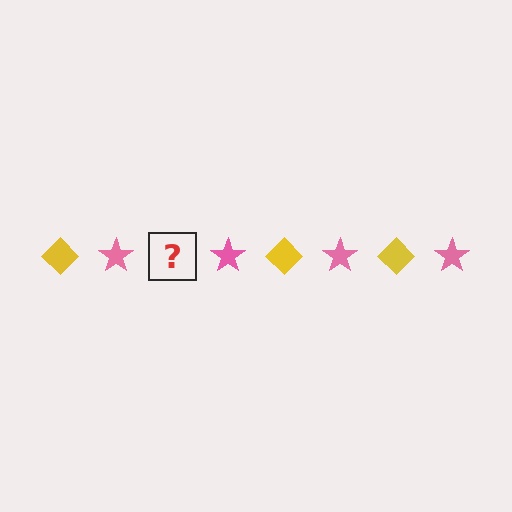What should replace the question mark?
The question mark should be replaced with a yellow diamond.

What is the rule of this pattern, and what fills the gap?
The rule is that the pattern alternates between yellow diamond and pink star. The gap should be filled with a yellow diamond.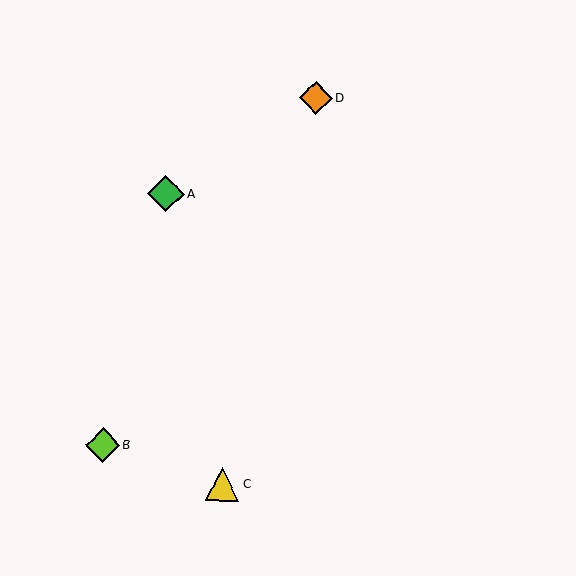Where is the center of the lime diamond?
The center of the lime diamond is at (103, 445).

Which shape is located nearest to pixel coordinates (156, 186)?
The green diamond (labeled A) at (166, 194) is nearest to that location.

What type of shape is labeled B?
Shape B is a lime diamond.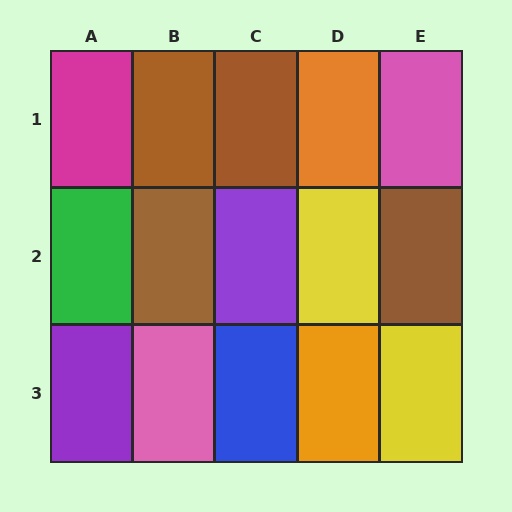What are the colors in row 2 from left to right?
Green, brown, purple, yellow, brown.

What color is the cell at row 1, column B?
Brown.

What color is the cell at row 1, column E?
Pink.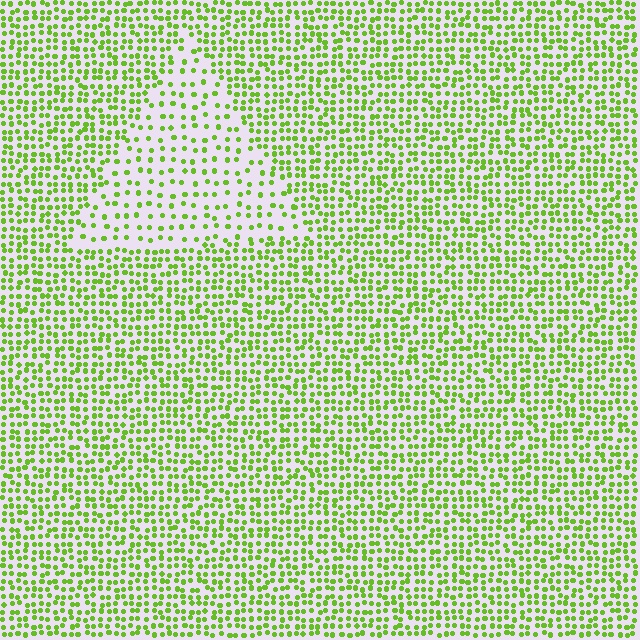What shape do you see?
I see a triangle.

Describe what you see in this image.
The image contains small lime elements arranged at two different densities. A triangle-shaped region is visible where the elements are less densely packed than the surrounding area.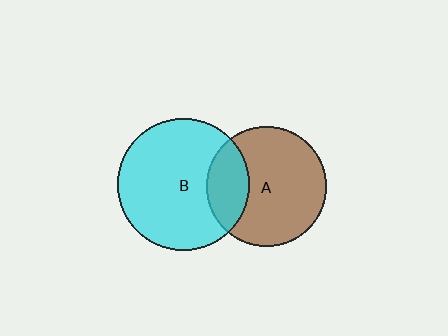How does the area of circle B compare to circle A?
Approximately 1.2 times.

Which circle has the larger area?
Circle B (cyan).